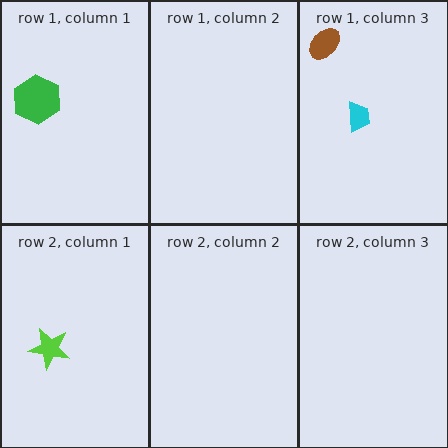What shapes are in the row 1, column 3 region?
The cyan trapezoid, the brown ellipse.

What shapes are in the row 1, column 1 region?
The green hexagon.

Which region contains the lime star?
The row 2, column 1 region.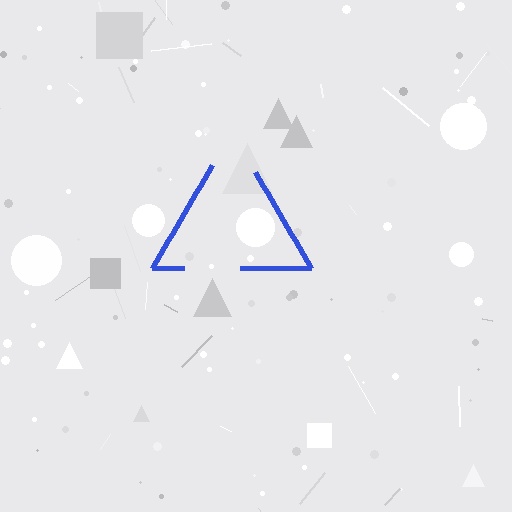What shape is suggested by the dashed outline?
The dashed outline suggests a triangle.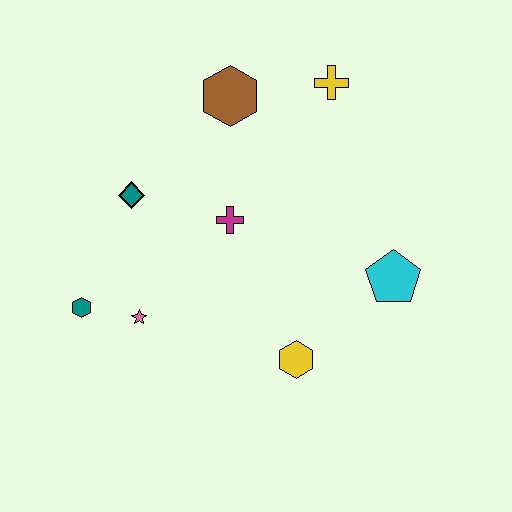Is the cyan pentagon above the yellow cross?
No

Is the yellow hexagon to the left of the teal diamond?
No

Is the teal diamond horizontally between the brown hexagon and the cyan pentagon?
No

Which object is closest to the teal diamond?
The magenta cross is closest to the teal diamond.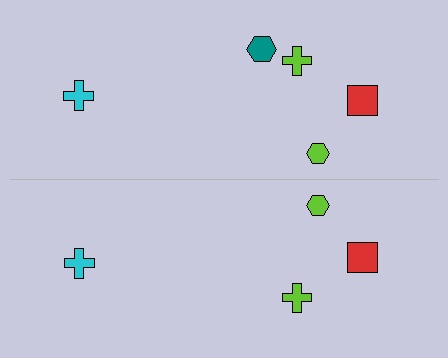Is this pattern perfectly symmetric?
No, the pattern is not perfectly symmetric. A teal hexagon is missing from the bottom side.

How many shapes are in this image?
There are 9 shapes in this image.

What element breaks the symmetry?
A teal hexagon is missing from the bottom side.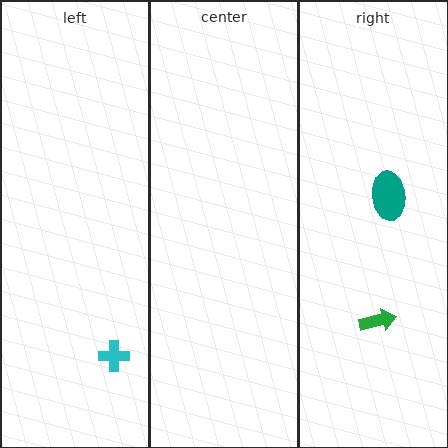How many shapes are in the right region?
2.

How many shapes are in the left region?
1.